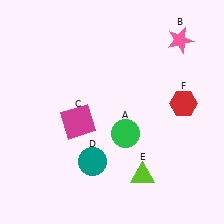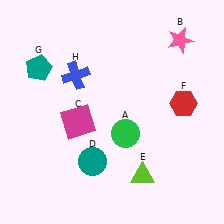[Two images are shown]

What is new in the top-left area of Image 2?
A blue cross (H) was added in the top-left area of Image 2.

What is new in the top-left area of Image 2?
A teal pentagon (G) was added in the top-left area of Image 2.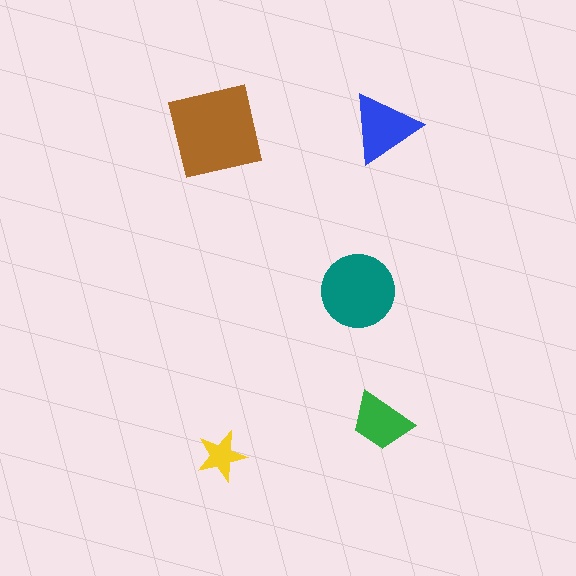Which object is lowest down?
The yellow star is bottommost.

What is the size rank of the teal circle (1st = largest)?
2nd.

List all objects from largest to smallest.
The brown square, the teal circle, the blue triangle, the green trapezoid, the yellow star.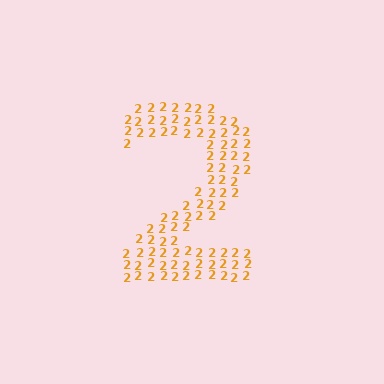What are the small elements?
The small elements are digit 2's.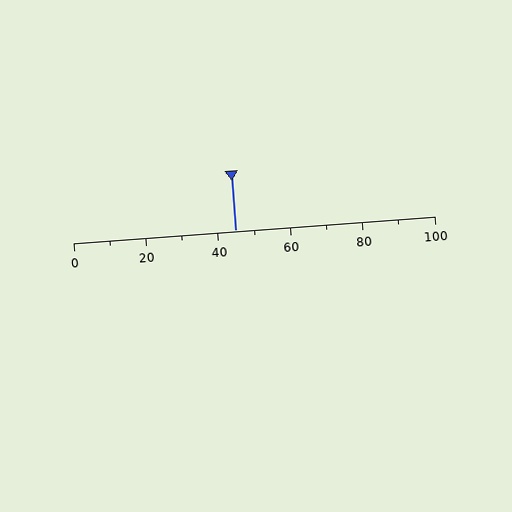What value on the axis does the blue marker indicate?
The marker indicates approximately 45.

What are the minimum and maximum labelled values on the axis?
The axis runs from 0 to 100.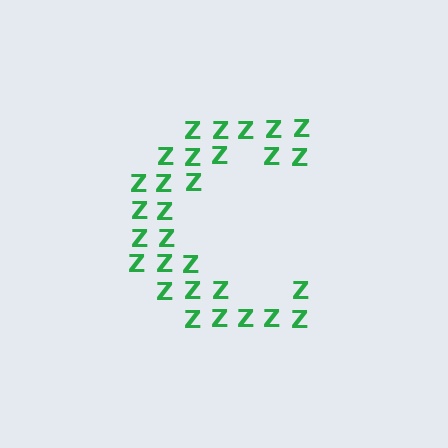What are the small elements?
The small elements are letter Z's.